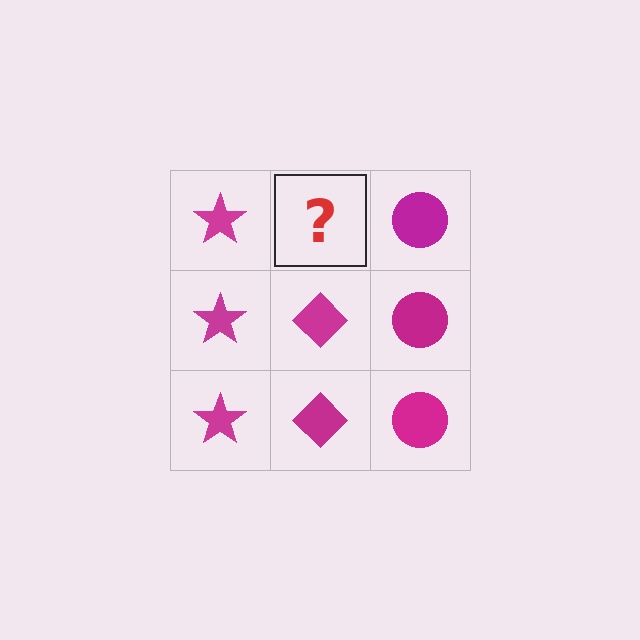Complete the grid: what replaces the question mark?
The question mark should be replaced with a magenta diamond.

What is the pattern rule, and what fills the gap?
The rule is that each column has a consistent shape. The gap should be filled with a magenta diamond.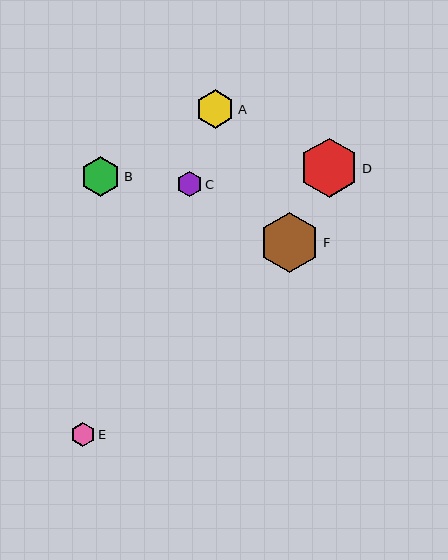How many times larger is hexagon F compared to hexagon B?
Hexagon F is approximately 1.5 times the size of hexagon B.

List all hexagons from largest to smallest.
From largest to smallest: F, D, B, A, C, E.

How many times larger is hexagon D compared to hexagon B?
Hexagon D is approximately 1.5 times the size of hexagon B.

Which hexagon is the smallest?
Hexagon E is the smallest with a size of approximately 24 pixels.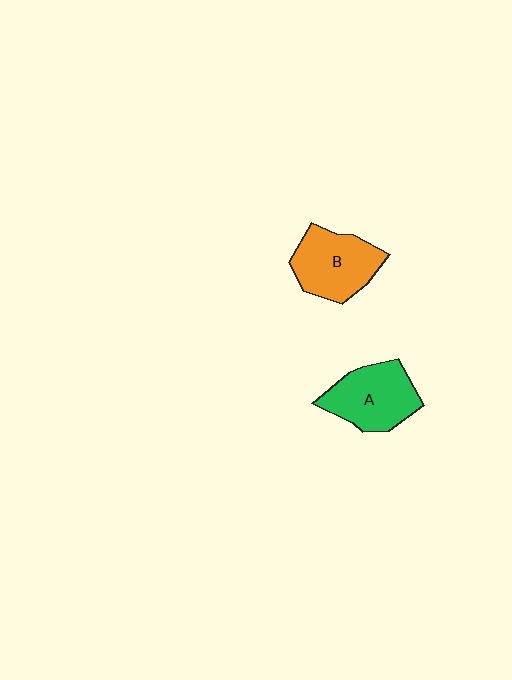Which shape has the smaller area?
Shape B (orange).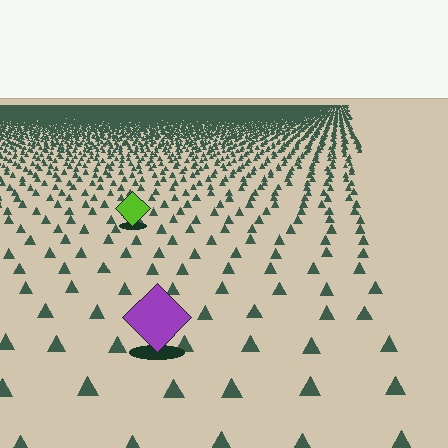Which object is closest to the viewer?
The purple diamond is closest. The texture marks near it are larger and more spread out.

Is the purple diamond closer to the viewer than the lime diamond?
Yes. The purple diamond is closer — you can tell from the texture gradient: the ground texture is coarser near it.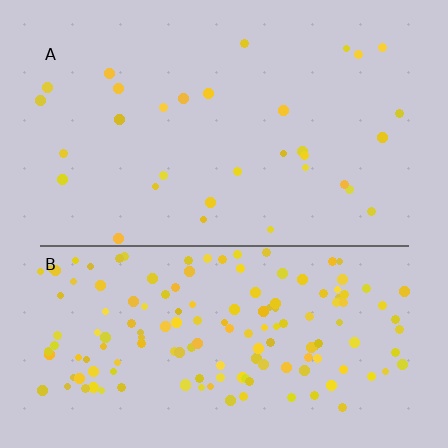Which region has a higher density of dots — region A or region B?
B (the bottom).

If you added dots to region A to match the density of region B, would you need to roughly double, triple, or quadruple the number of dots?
Approximately quadruple.